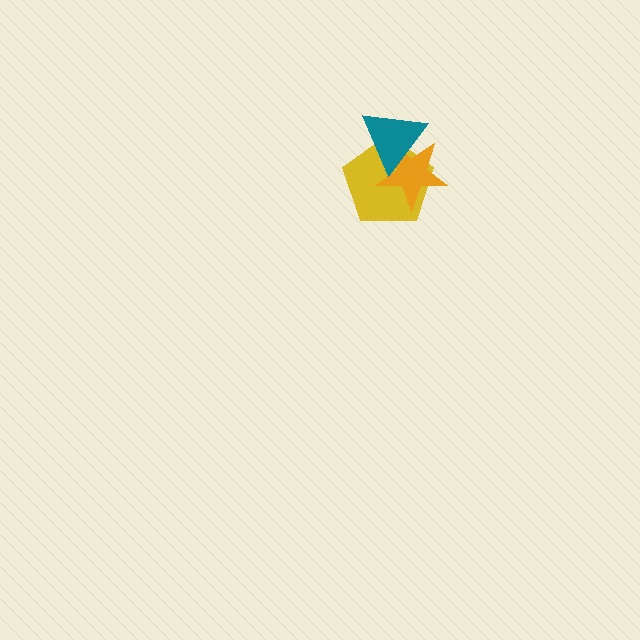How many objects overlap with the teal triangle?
2 objects overlap with the teal triangle.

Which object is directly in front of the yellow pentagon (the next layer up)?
The orange star is directly in front of the yellow pentagon.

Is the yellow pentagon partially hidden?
Yes, it is partially covered by another shape.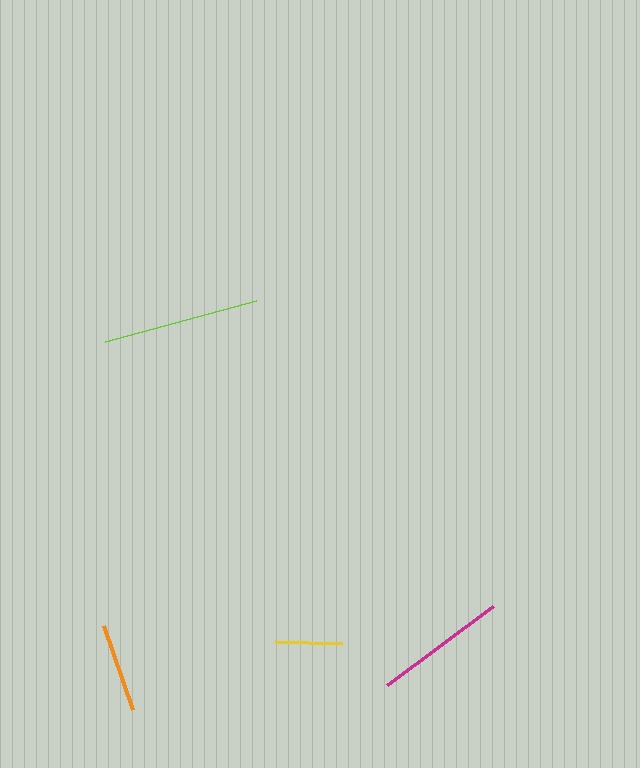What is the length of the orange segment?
The orange segment is approximately 89 pixels long.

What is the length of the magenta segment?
The magenta segment is approximately 133 pixels long.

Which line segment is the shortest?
The yellow line is the shortest at approximately 67 pixels.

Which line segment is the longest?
The lime line is the longest at approximately 156 pixels.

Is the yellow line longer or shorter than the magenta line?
The magenta line is longer than the yellow line.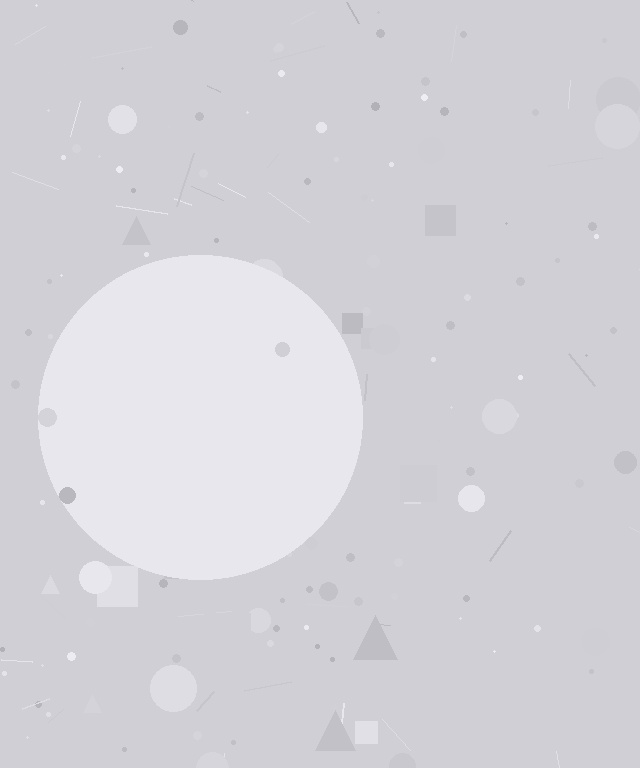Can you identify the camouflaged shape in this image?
The camouflaged shape is a circle.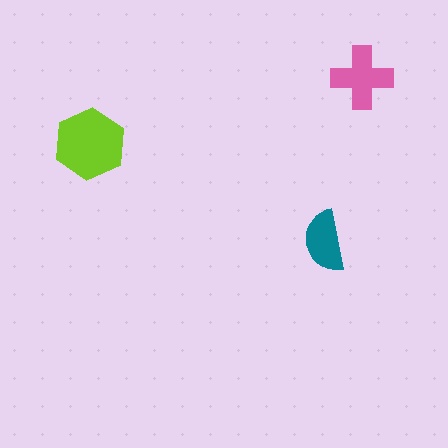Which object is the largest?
The lime hexagon.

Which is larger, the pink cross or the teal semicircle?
The pink cross.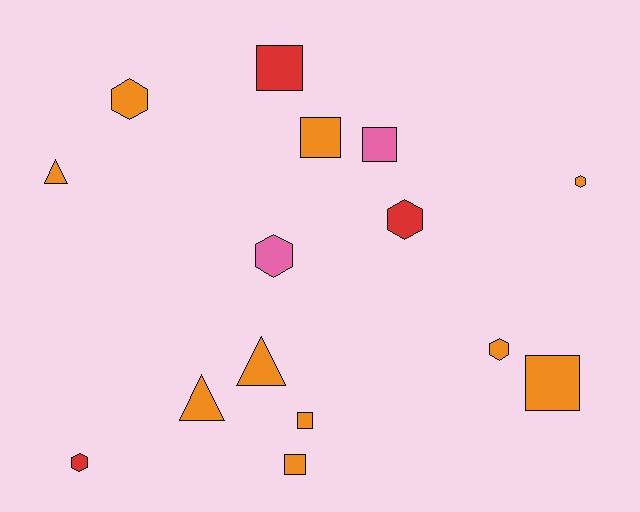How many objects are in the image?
There are 15 objects.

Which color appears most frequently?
Orange, with 10 objects.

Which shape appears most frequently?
Square, with 6 objects.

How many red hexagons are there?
There are 2 red hexagons.